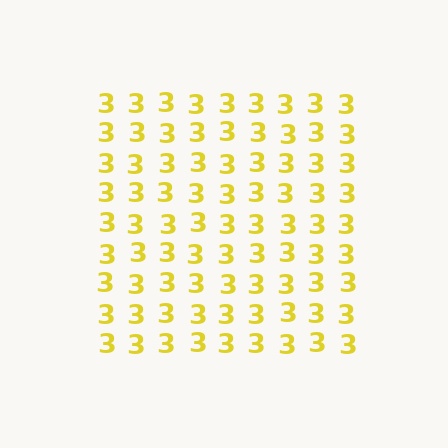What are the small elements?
The small elements are digit 3's.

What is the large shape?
The large shape is a square.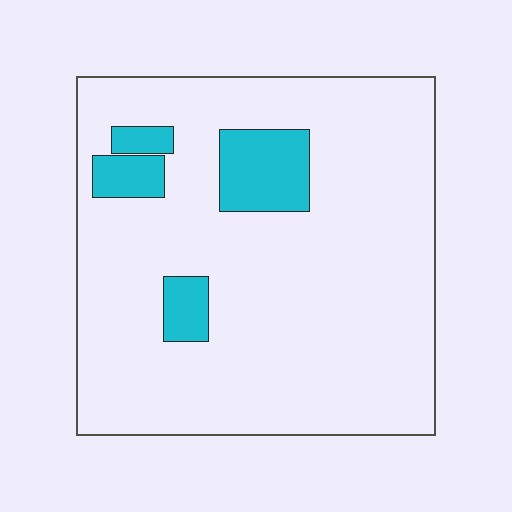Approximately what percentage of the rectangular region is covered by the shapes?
Approximately 10%.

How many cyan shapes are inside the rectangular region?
4.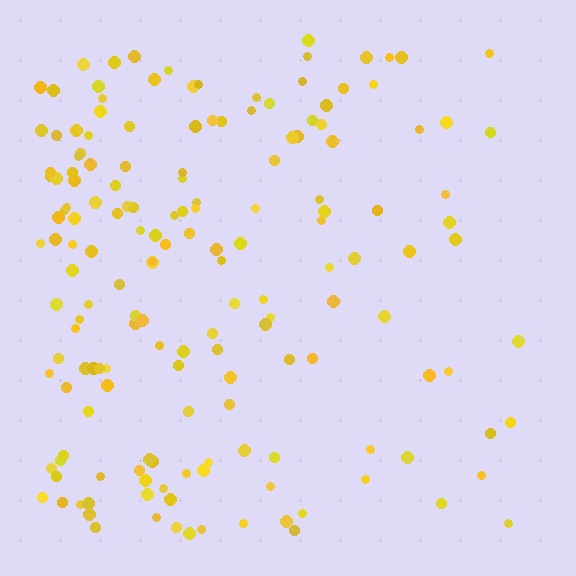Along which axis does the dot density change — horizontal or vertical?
Horizontal.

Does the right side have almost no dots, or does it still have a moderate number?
Still a moderate number, just noticeably fewer than the left.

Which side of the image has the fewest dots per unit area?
The right.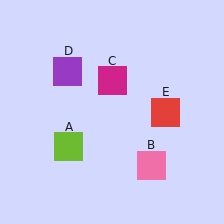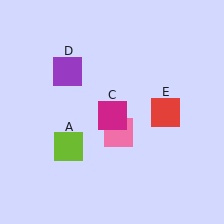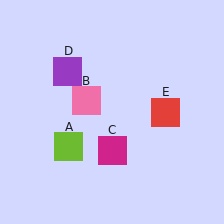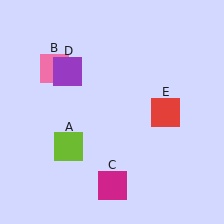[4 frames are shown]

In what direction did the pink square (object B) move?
The pink square (object B) moved up and to the left.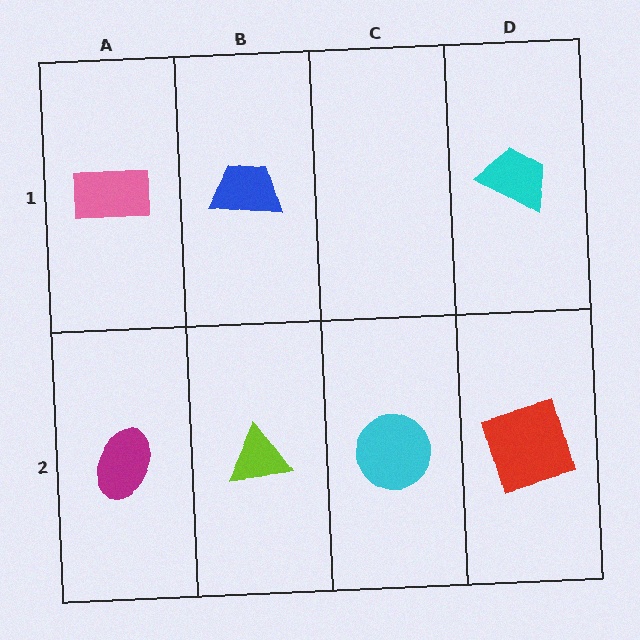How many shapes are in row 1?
3 shapes.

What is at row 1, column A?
A pink rectangle.